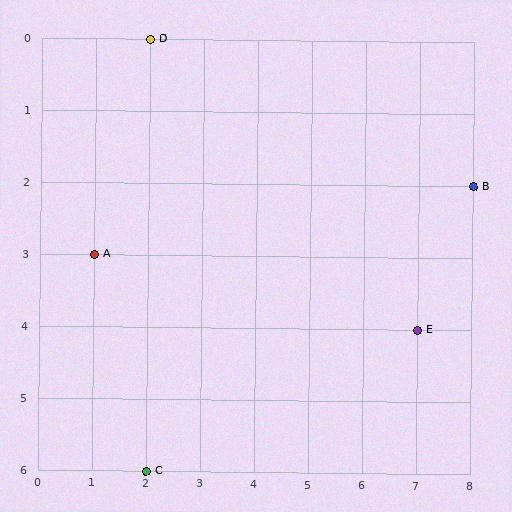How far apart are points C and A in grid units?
Points C and A are 1 column and 3 rows apart (about 3.2 grid units diagonally).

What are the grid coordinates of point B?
Point B is at grid coordinates (8, 2).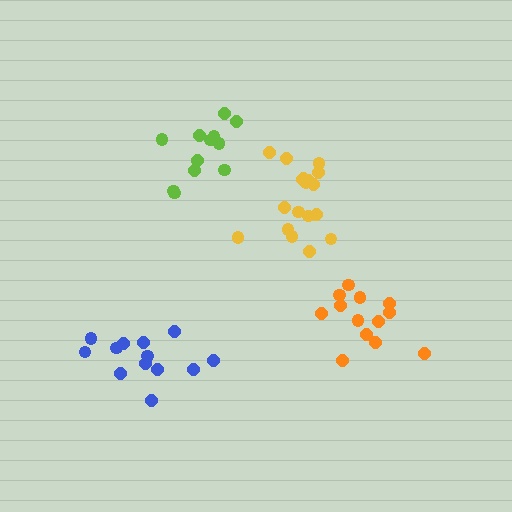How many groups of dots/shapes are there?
There are 4 groups.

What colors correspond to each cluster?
The clusters are colored: orange, lime, yellow, blue.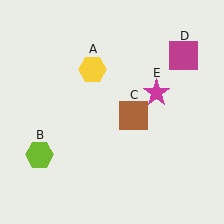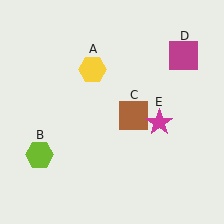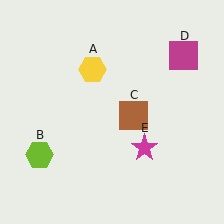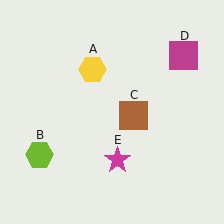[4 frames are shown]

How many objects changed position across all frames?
1 object changed position: magenta star (object E).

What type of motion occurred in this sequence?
The magenta star (object E) rotated clockwise around the center of the scene.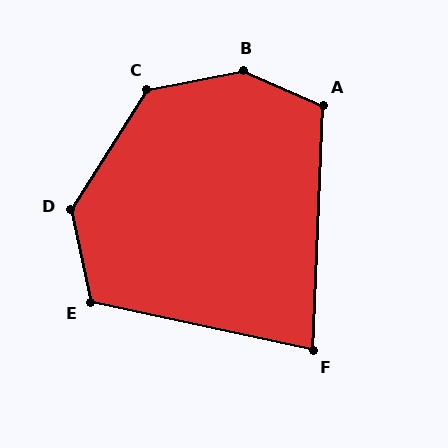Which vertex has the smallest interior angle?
F, at approximately 80 degrees.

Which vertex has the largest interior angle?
B, at approximately 145 degrees.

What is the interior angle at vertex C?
Approximately 134 degrees (obtuse).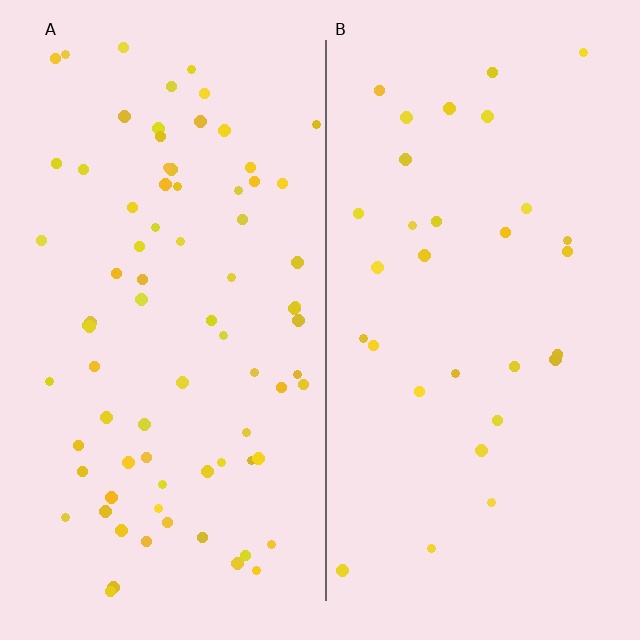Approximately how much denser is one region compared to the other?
Approximately 2.5× — region A over region B.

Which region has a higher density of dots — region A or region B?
A (the left).